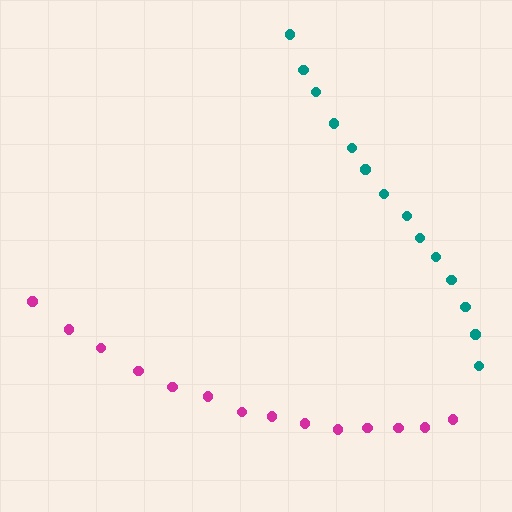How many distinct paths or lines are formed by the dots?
There are 2 distinct paths.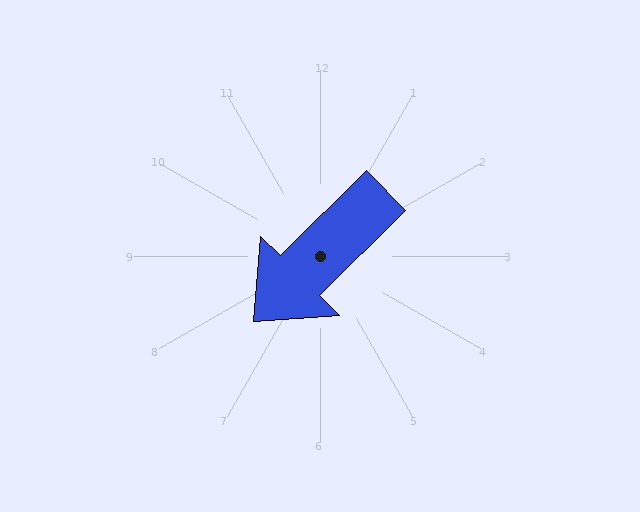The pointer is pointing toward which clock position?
Roughly 8 o'clock.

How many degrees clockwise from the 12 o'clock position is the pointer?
Approximately 225 degrees.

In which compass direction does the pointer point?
Southwest.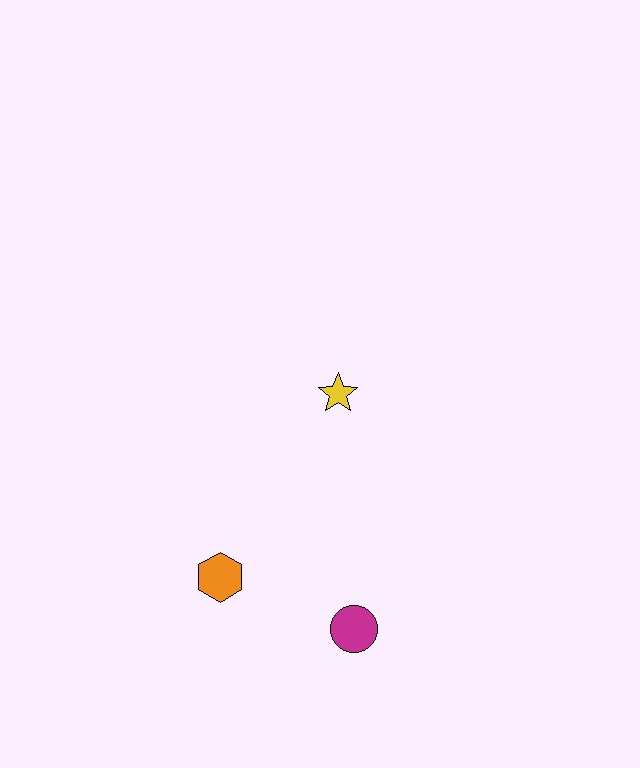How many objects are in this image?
There are 3 objects.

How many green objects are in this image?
There are no green objects.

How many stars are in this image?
There is 1 star.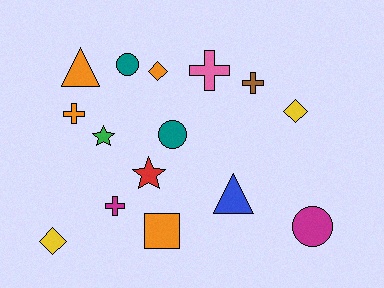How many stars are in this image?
There are 2 stars.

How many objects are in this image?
There are 15 objects.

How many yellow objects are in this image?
There are 2 yellow objects.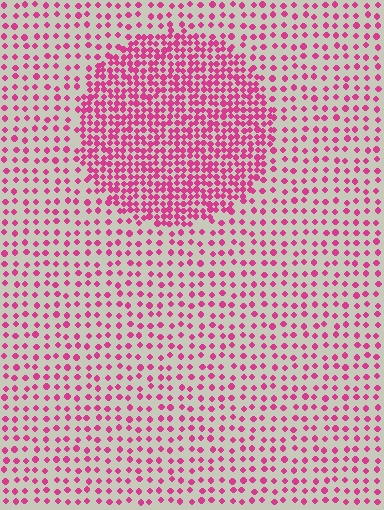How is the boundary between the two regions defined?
The boundary is defined by a change in element density (approximately 2.4x ratio). All elements are the same color, size, and shape.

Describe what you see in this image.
The image contains small magenta elements arranged at two different densities. A circle-shaped region is visible where the elements are more densely packed than the surrounding area.